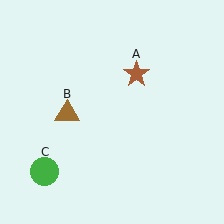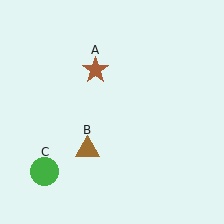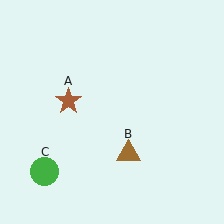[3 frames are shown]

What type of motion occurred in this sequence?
The brown star (object A), brown triangle (object B) rotated counterclockwise around the center of the scene.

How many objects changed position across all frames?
2 objects changed position: brown star (object A), brown triangle (object B).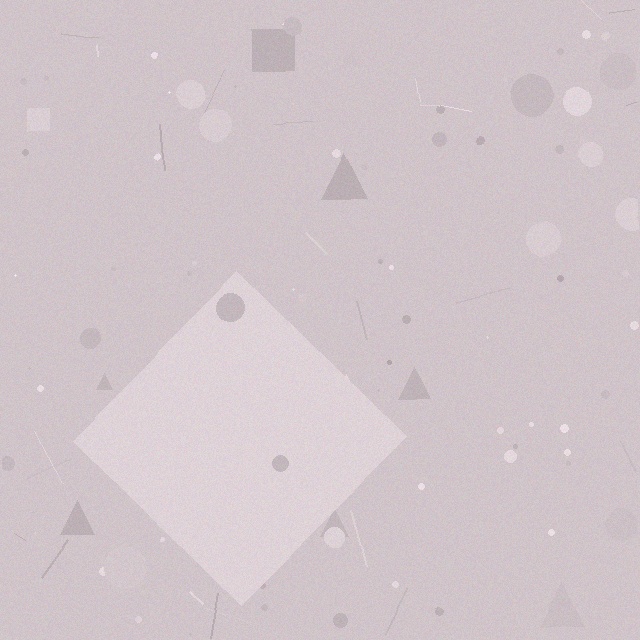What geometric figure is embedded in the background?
A diamond is embedded in the background.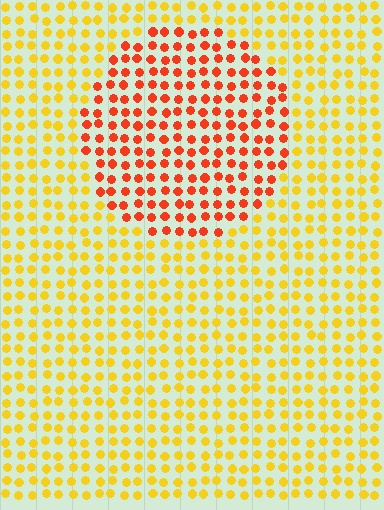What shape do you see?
I see a circle.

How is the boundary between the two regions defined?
The boundary is defined purely by a slight shift in hue (about 42 degrees). Spacing, size, and orientation are identical on both sides.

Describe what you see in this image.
The image is filled with small yellow elements in a uniform arrangement. A circle-shaped region is visible where the elements are tinted to a slightly different hue, forming a subtle color boundary.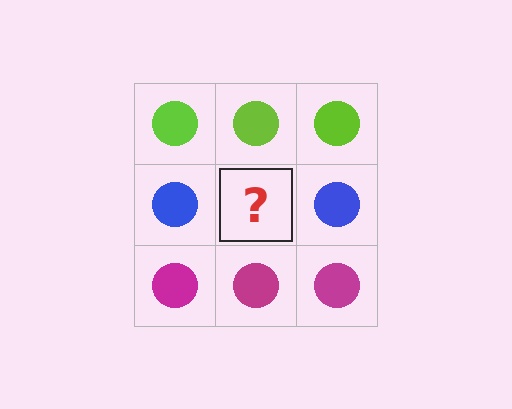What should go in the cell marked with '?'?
The missing cell should contain a blue circle.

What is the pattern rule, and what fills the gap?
The rule is that each row has a consistent color. The gap should be filled with a blue circle.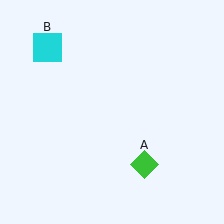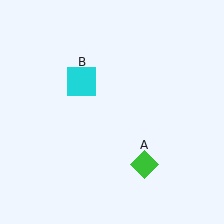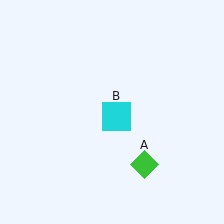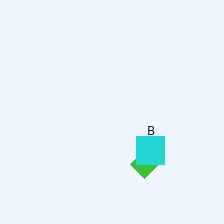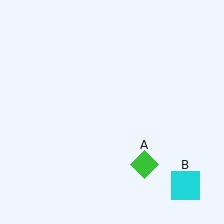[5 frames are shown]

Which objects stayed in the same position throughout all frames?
Green diamond (object A) remained stationary.